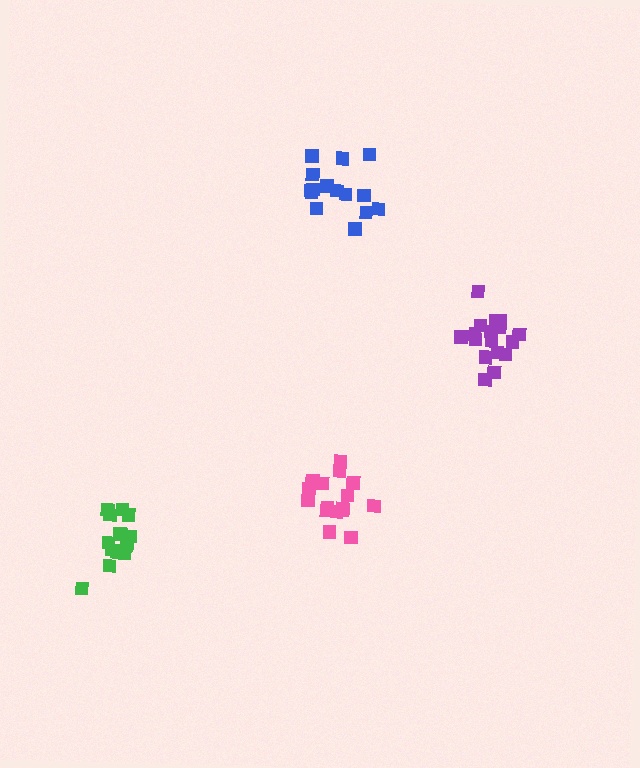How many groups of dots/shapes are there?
There are 4 groups.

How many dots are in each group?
Group 1: 16 dots, Group 2: 18 dots, Group 3: 15 dots, Group 4: 15 dots (64 total).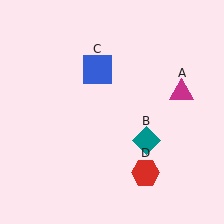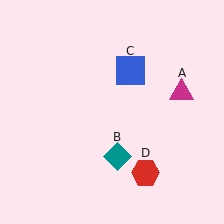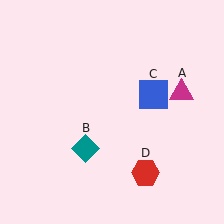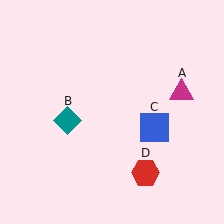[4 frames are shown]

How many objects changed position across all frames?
2 objects changed position: teal diamond (object B), blue square (object C).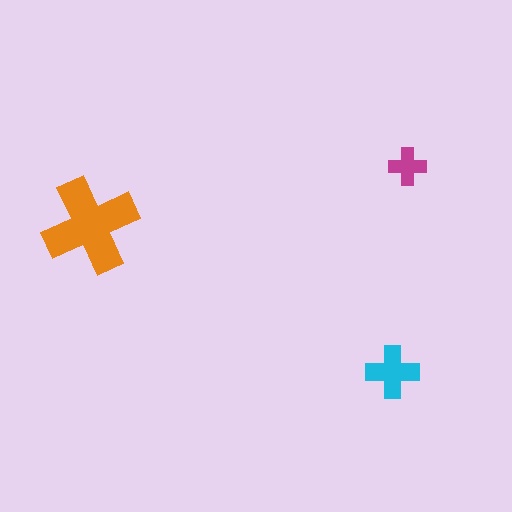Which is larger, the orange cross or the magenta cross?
The orange one.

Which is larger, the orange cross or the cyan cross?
The orange one.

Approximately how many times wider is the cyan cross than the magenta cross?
About 1.5 times wider.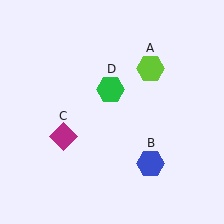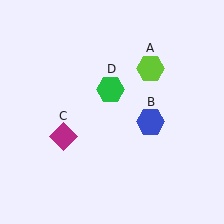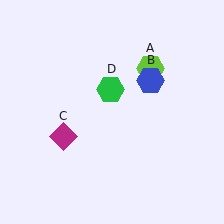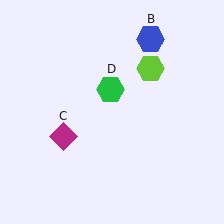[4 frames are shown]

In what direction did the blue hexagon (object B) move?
The blue hexagon (object B) moved up.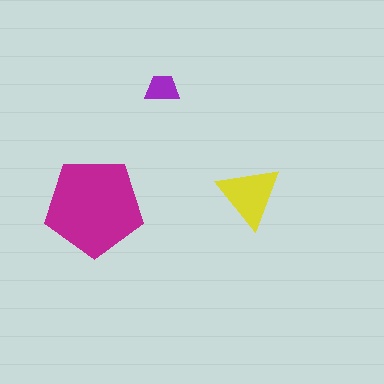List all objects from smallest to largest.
The purple trapezoid, the yellow triangle, the magenta pentagon.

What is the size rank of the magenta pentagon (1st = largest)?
1st.